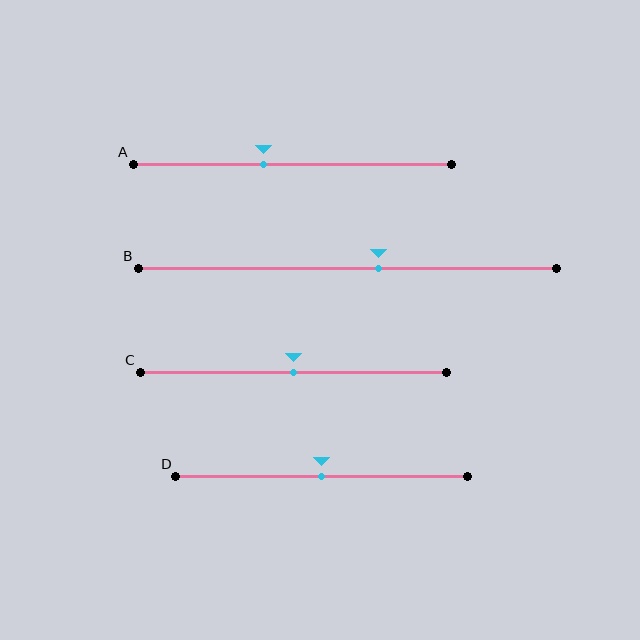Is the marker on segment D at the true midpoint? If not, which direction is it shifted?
Yes, the marker on segment D is at the true midpoint.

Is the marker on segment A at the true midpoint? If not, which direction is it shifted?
No, the marker on segment A is shifted to the left by about 9% of the segment length.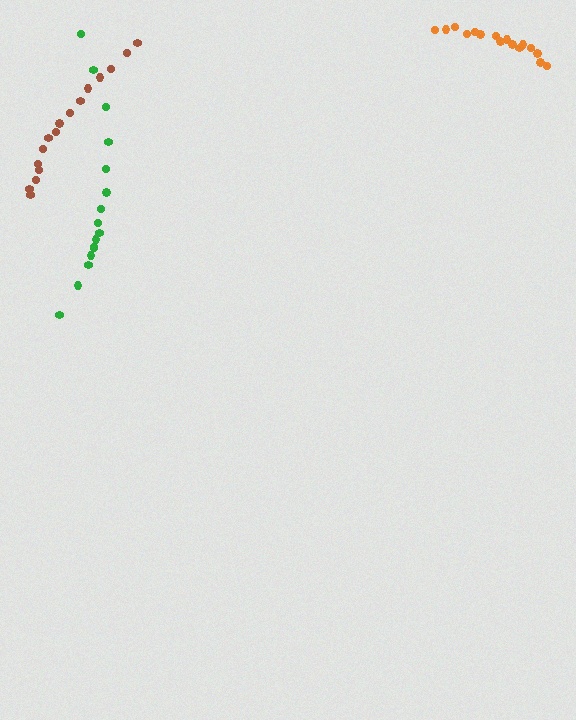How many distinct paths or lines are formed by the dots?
There are 3 distinct paths.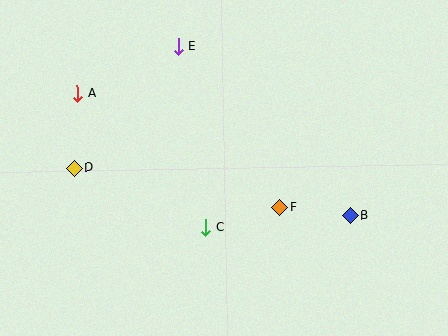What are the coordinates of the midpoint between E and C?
The midpoint between E and C is at (192, 137).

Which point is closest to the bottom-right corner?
Point B is closest to the bottom-right corner.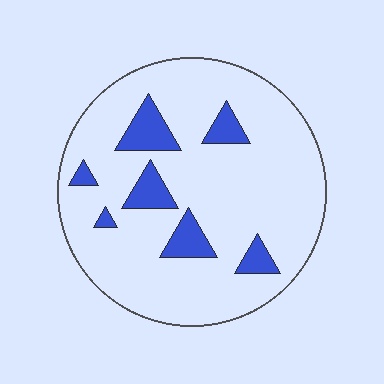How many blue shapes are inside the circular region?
7.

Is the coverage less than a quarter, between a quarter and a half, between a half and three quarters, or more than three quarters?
Less than a quarter.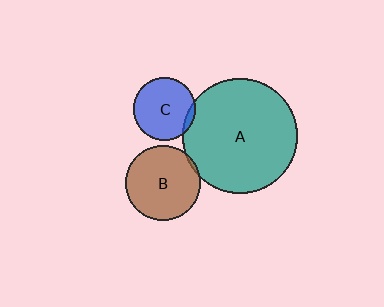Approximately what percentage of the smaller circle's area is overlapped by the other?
Approximately 5%.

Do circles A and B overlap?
Yes.